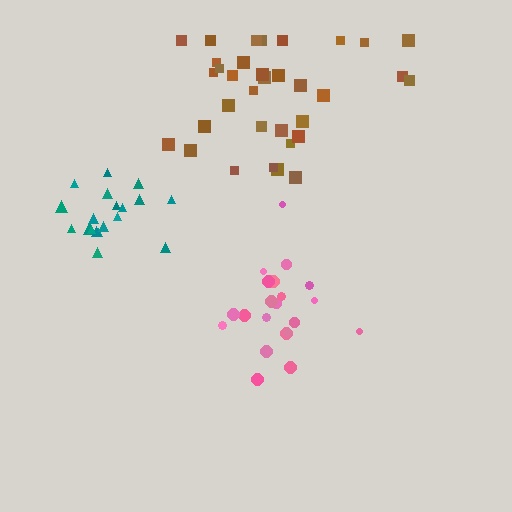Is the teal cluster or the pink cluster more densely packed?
Teal.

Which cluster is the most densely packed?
Teal.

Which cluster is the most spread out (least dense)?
Brown.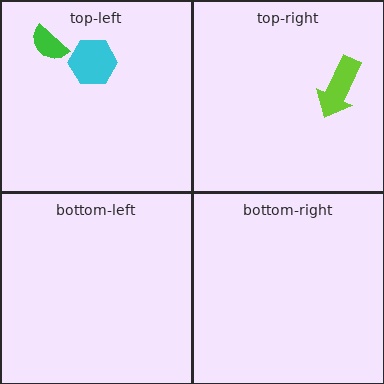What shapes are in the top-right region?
The lime arrow.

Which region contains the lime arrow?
The top-right region.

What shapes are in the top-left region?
The cyan hexagon, the green semicircle.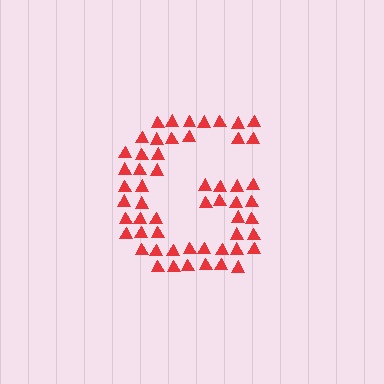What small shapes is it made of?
It is made of small triangles.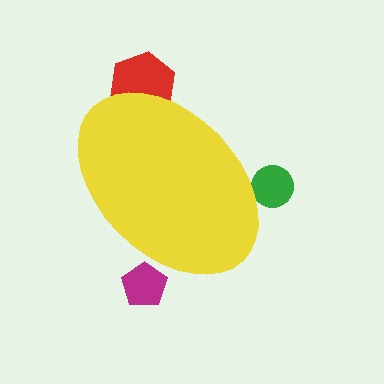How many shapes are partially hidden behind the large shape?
3 shapes are partially hidden.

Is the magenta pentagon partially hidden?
Yes, the magenta pentagon is partially hidden behind the yellow ellipse.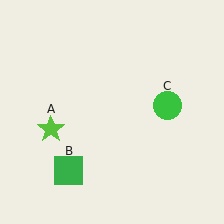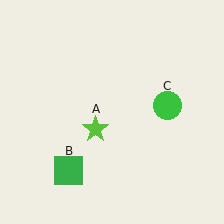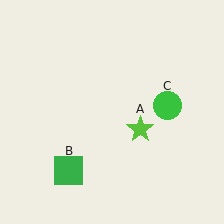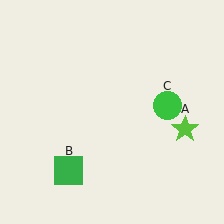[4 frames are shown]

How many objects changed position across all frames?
1 object changed position: lime star (object A).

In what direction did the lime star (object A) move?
The lime star (object A) moved right.